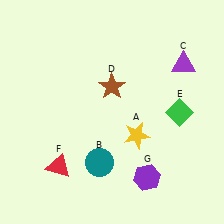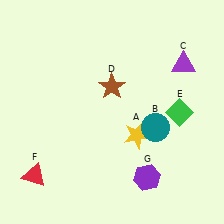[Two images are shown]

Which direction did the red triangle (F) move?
The red triangle (F) moved left.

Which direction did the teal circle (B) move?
The teal circle (B) moved right.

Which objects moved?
The objects that moved are: the teal circle (B), the red triangle (F).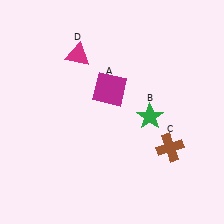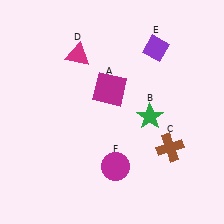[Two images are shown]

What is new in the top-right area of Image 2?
A purple diamond (E) was added in the top-right area of Image 2.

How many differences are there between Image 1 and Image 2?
There are 2 differences between the two images.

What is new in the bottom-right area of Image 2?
A magenta circle (F) was added in the bottom-right area of Image 2.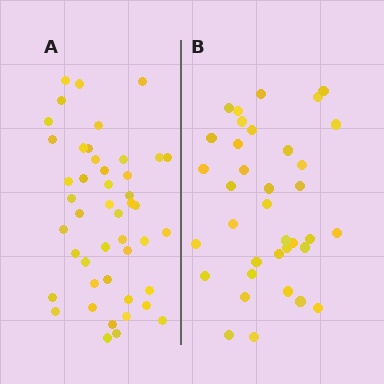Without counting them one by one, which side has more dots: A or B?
Region A (the left region) has more dots.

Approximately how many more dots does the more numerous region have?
Region A has roughly 10 or so more dots than region B.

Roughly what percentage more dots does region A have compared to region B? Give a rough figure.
About 30% more.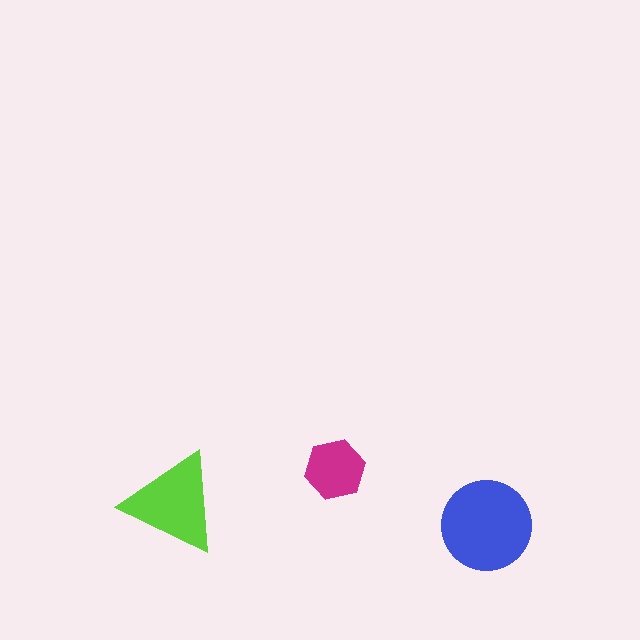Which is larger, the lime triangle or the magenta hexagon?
The lime triangle.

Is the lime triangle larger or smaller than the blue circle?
Smaller.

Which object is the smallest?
The magenta hexagon.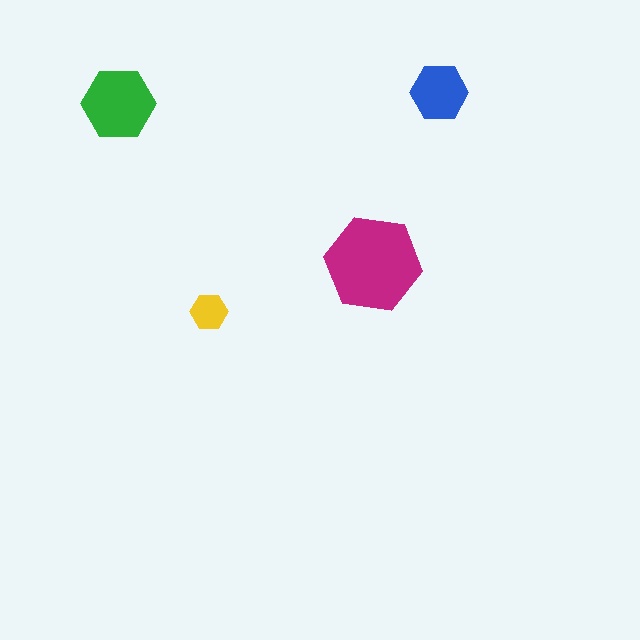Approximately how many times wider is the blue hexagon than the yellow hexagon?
About 1.5 times wider.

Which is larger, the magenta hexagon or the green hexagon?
The magenta one.